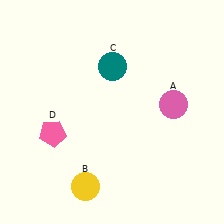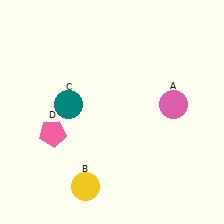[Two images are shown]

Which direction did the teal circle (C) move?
The teal circle (C) moved left.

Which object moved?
The teal circle (C) moved left.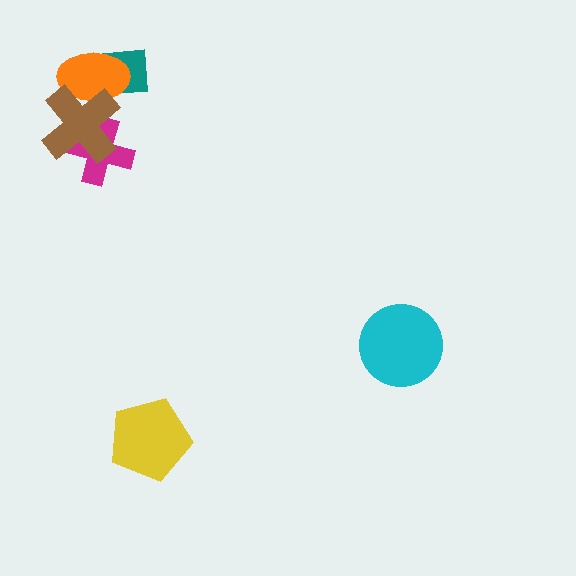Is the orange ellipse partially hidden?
Yes, it is partially covered by another shape.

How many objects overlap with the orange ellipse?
2 objects overlap with the orange ellipse.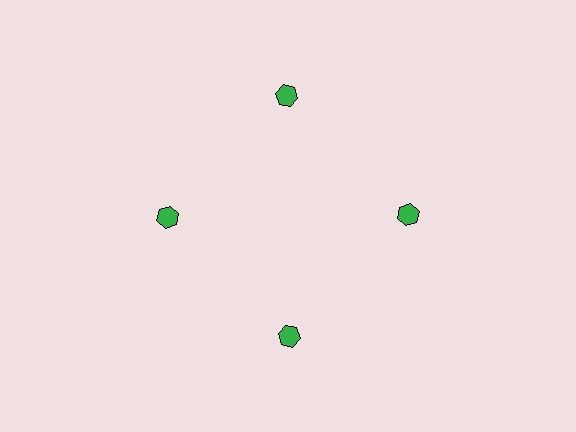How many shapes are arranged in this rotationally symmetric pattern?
There are 4 shapes, arranged in 4 groups of 1.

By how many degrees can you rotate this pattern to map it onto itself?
The pattern maps onto itself every 90 degrees of rotation.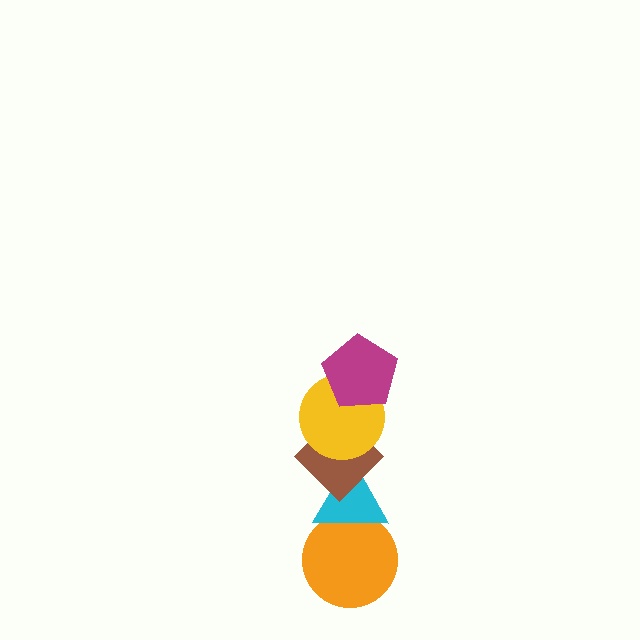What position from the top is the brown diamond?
The brown diamond is 3rd from the top.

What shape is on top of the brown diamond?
The yellow circle is on top of the brown diamond.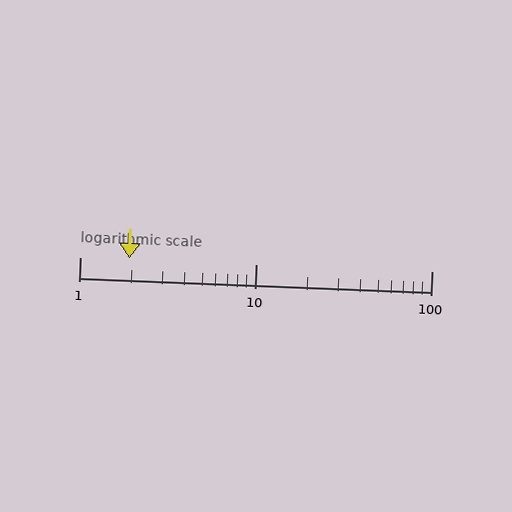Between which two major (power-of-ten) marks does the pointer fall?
The pointer is between 1 and 10.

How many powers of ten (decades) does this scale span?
The scale spans 2 decades, from 1 to 100.